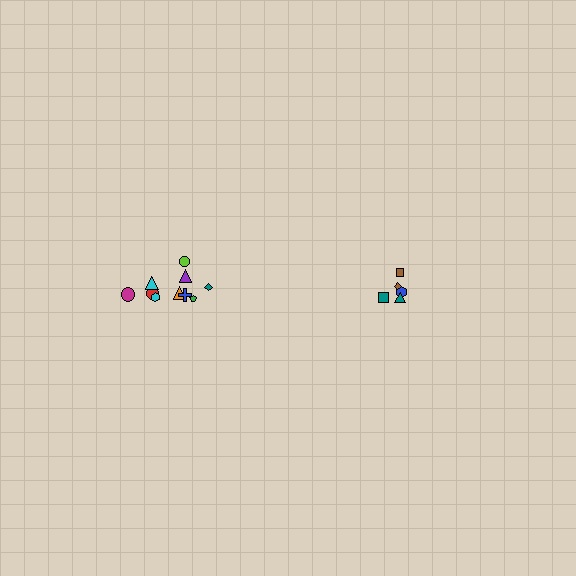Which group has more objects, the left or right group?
The left group.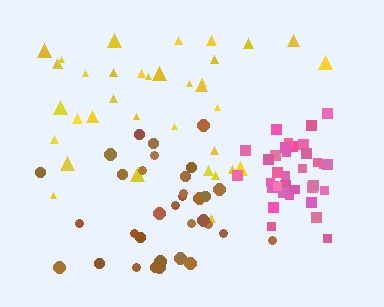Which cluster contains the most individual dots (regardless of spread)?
Yellow (35).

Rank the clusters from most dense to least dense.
pink, brown, yellow.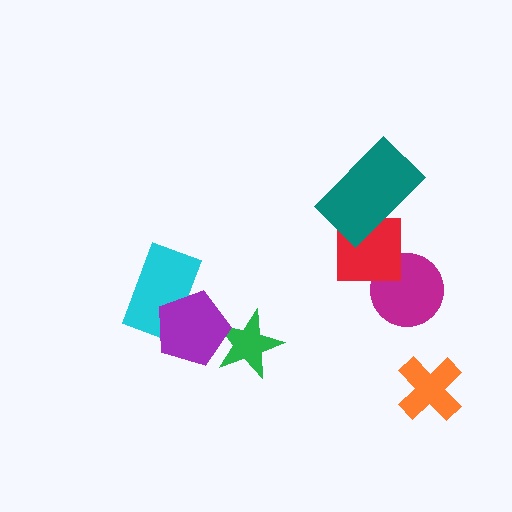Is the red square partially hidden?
Yes, it is partially covered by another shape.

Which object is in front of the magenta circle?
The red square is in front of the magenta circle.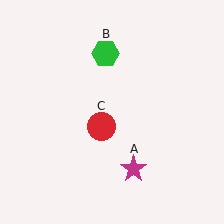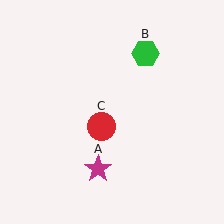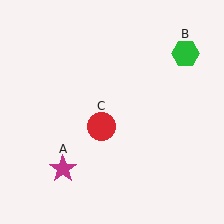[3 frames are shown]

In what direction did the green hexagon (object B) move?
The green hexagon (object B) moved right.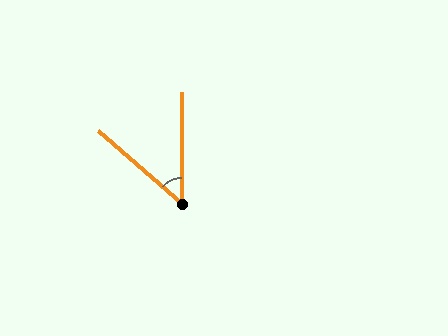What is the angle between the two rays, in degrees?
Approximately 49 degrees.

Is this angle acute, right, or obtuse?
It is acute.